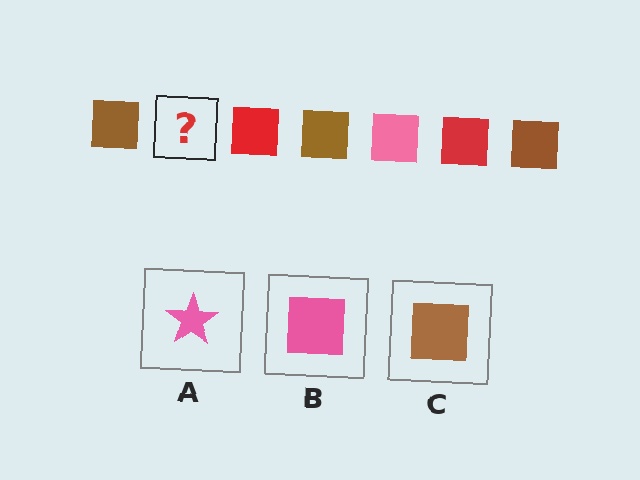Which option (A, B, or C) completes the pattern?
B.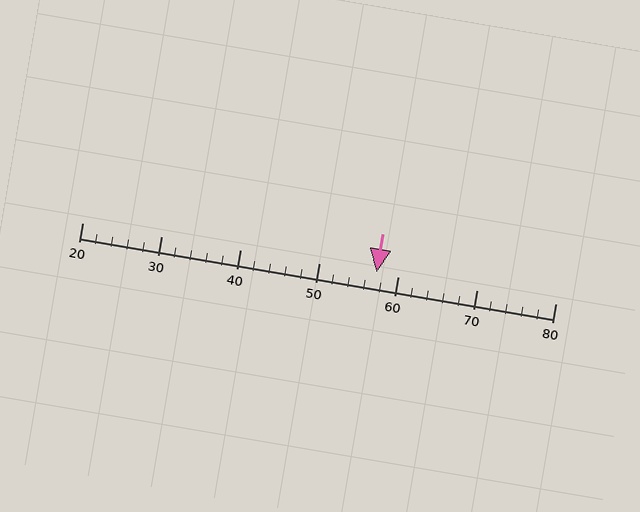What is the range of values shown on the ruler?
The ruler shows values from 20 to 80.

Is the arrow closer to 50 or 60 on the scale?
The arrow is closer to 60.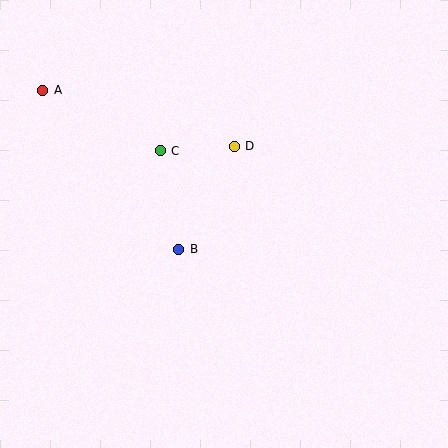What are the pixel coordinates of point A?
Point A is at (43, 90).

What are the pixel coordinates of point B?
Point B is at (179, 249).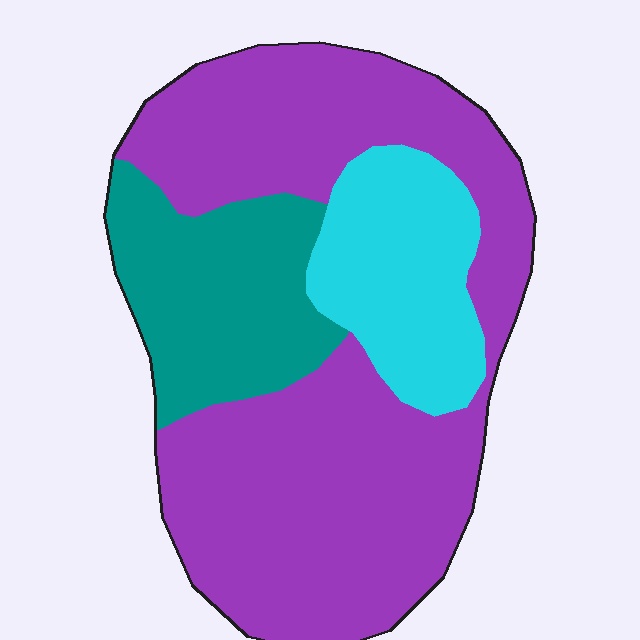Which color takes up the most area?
Purple, at roughly 60%.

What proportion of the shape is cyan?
Cyan covers 18% of the shape.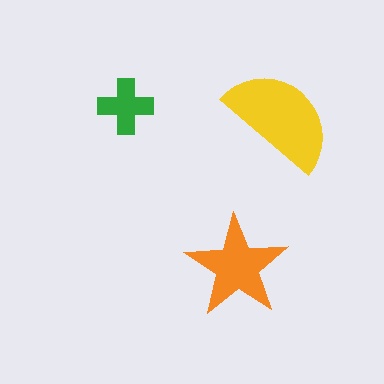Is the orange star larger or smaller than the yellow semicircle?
Smaller.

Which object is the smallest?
The green cross.